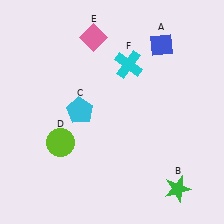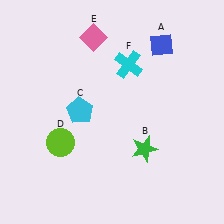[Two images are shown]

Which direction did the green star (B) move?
The green star (B) moved up.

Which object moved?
The green star (B) moved up.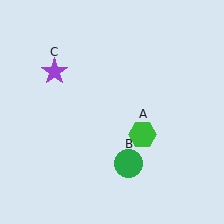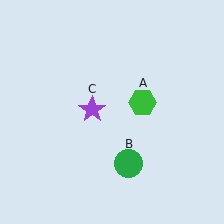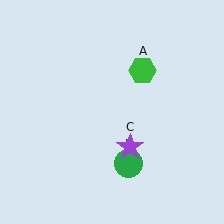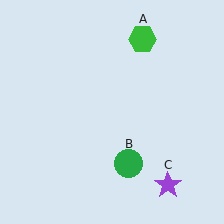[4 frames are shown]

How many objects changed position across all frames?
2 objects changed position: green hexagon (object A), purple star (object C).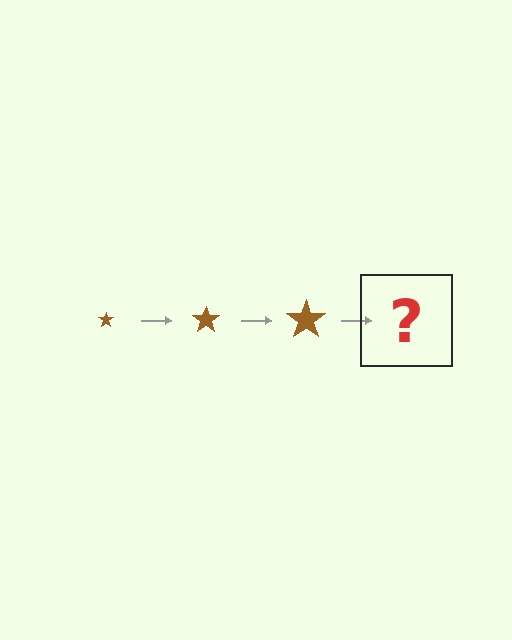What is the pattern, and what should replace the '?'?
The pattern is that the star gets progressively larger each step. The '?' should be a brown star, larger than the previous one.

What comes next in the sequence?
The next element should be a brown star, larger than the previous one.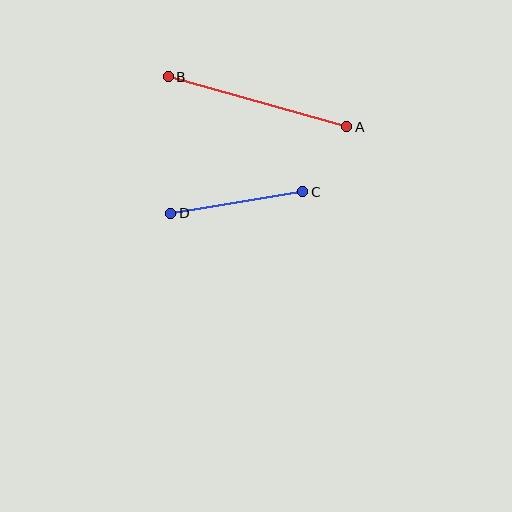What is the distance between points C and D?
The distance is approximately 134 pixels.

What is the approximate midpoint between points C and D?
The midpoint is at approximately (237, 202) pixels.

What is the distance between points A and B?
The distance is approximately 185 pixels.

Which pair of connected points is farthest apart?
Points A and B are farthest apart.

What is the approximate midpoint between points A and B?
The midpoint is at approximately (258, 102) pixels.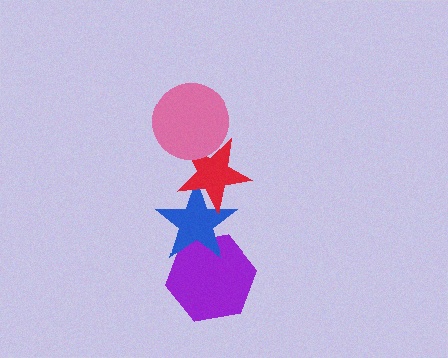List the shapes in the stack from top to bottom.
From top to bottom: the pink circle, the red star, the blue star, the purple hexagon.